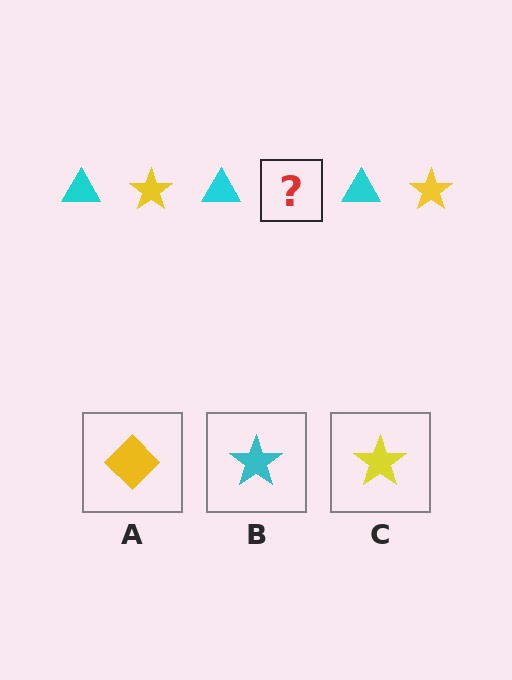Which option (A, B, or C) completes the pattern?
C.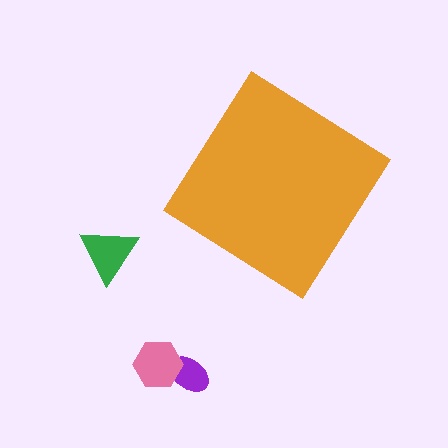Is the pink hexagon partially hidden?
No, the pink hexagon is fully visible.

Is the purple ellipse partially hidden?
No, the purple ellipse is fully visible.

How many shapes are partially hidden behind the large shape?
0 shapes are partially hidden.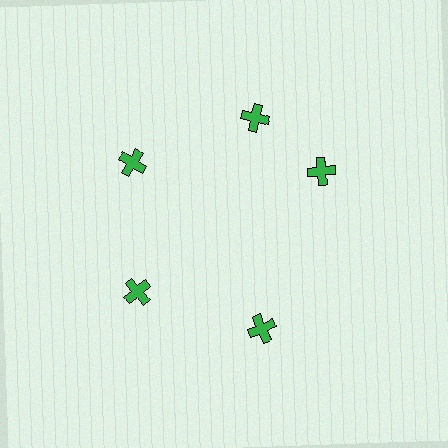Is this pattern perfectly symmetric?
No. The 5 green crosses are arranged in a ring, but one element near the 3 o'clock position is rotated out of alignment along the ring, breaking the 5-fold rotational symmetry.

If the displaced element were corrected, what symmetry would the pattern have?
It would have 5-fold rotational symmetry — the pattern would map onto itself every 72 degrees.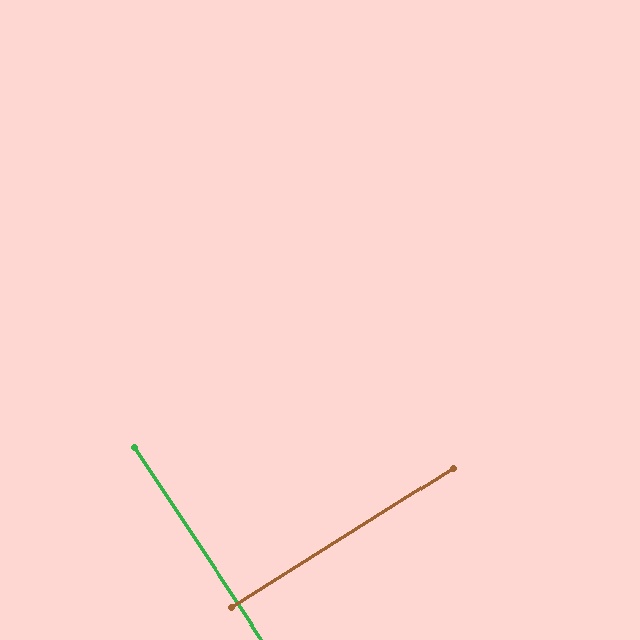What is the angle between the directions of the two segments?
Approximately 88 degrees.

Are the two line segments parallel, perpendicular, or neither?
Perpendicular — they meet at approximately 88°.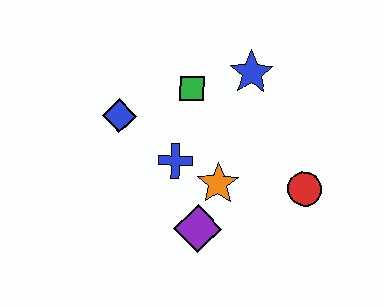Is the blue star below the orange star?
No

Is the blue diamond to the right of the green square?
No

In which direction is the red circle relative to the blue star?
The red circle is below the blue star.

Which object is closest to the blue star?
The green square is closest to the blue star.